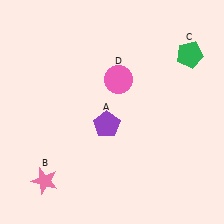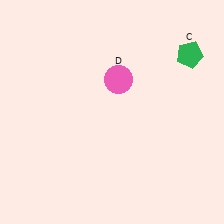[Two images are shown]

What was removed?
The pink star (B), the purple pentagon (A) were removed in Image 2.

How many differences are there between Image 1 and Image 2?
There are 2 differences between the two images.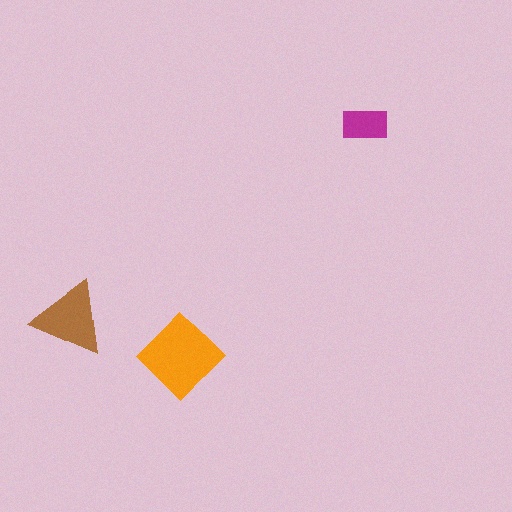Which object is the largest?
The orange diamond.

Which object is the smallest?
The magenta rectangle.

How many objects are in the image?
There are 3 objects in the image.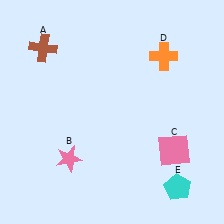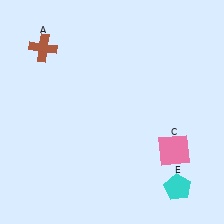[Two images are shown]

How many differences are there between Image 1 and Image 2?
There are 2 differences between the two images.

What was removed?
The orange cross (D), the pink star (B) were removed in Image 2.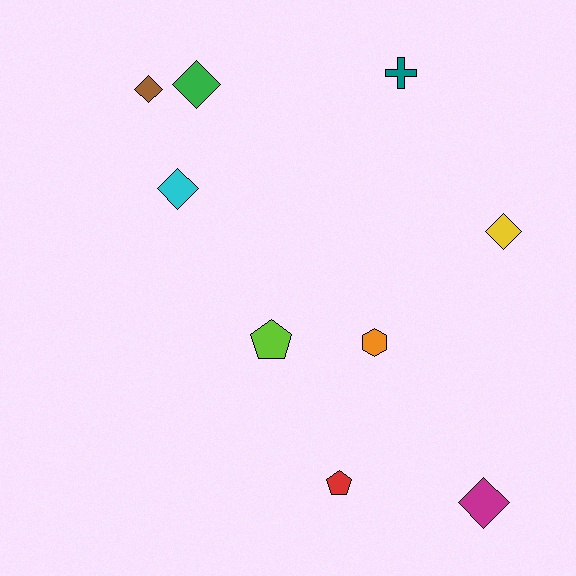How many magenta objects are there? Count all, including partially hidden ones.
There is 1 magenta object.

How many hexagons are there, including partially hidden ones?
There is 1 hexagon.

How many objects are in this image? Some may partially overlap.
There are 9 objects.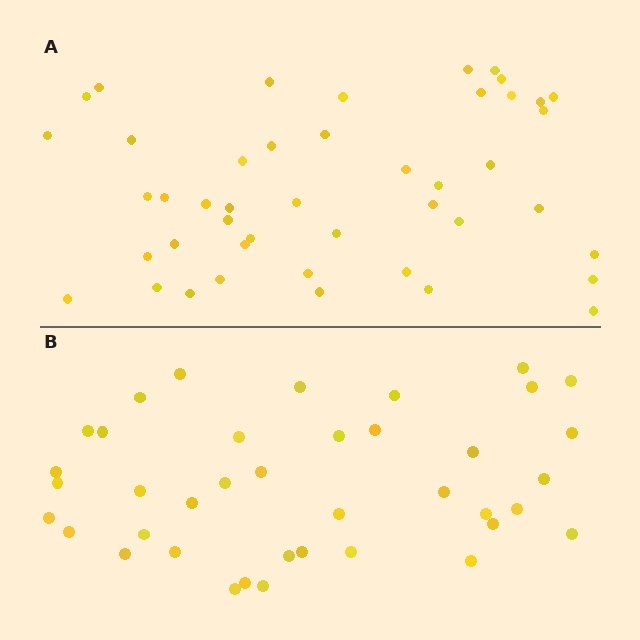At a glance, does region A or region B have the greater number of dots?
Region A (the top region) has more dots.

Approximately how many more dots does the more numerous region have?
Region A has about 6 more dots than region B.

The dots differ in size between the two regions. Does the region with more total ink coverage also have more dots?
No. Region B has more total ink coverage because its dots are larger, but region A actually contains more individual dots. Total area can be misleading — the number of items is what matters here.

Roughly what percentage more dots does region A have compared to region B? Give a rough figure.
About 15% more.